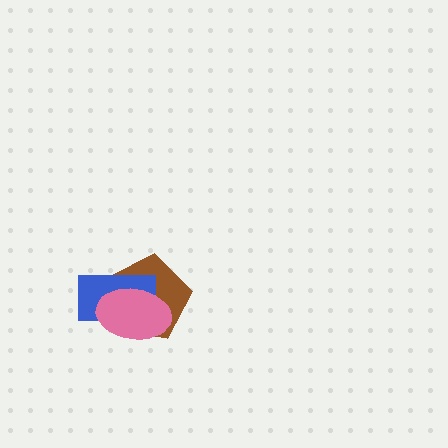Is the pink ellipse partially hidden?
No, no other shape covers it.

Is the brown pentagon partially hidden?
Yes, it is partially covered by another shape.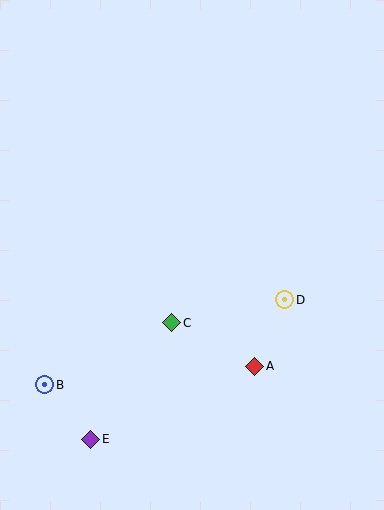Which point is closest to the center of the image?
Point C at (172, 323) is closest to the center.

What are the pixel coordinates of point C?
Point C is at (172, 323).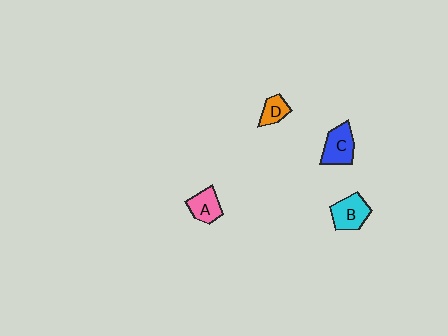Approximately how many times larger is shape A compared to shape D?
Approximately 1.3 times.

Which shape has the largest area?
Shape B (cyan).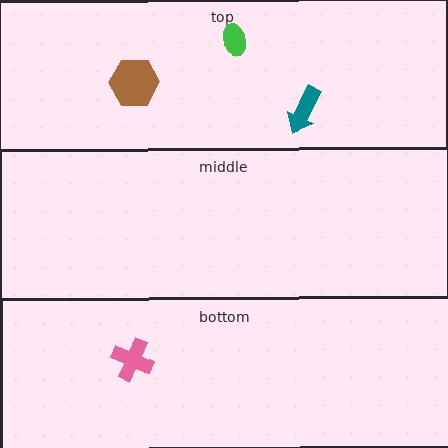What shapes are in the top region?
The teal arrow, the green ellipse, the brown hexagon.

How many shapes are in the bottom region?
1.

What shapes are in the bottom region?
The pink cross.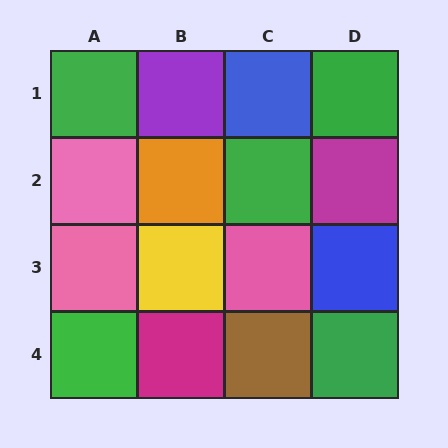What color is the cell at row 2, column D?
Magenta.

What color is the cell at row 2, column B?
Orange.